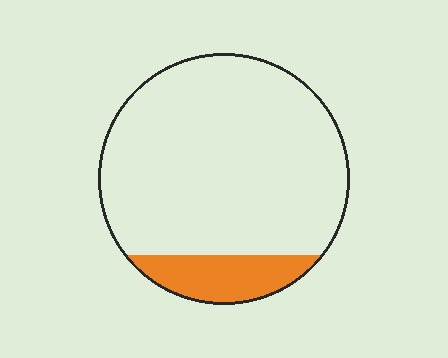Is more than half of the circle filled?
No.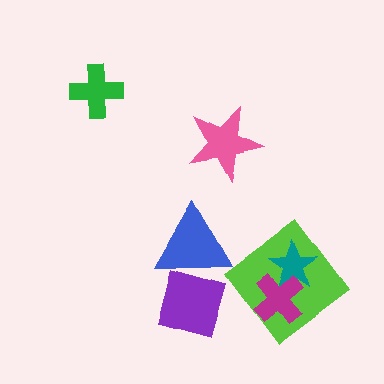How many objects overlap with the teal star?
2 objects overlap with the teal star.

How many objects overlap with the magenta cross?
2 objects overlap with the magenta cross.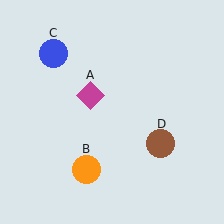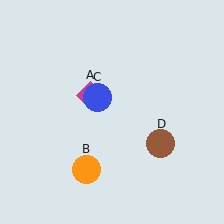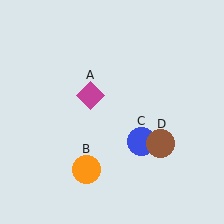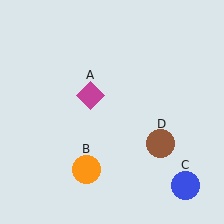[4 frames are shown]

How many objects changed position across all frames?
1 object changed position: blue circle (object C).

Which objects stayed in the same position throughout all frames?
Magenta diamond (object A) and orange circle (object B) and brown circle (object D) remained stationary.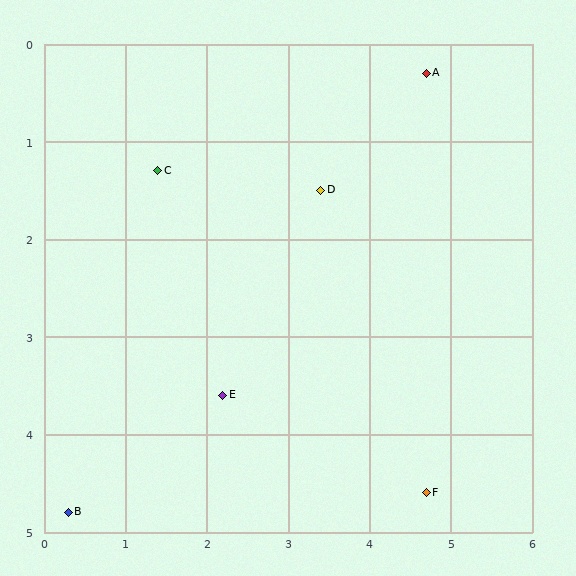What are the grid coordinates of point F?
Point F is at approximately (4.7, 4.6).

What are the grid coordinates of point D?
Point D is at approximately (3.4, 1.5).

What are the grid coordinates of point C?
Point C is at approximately (1.4, 1.3).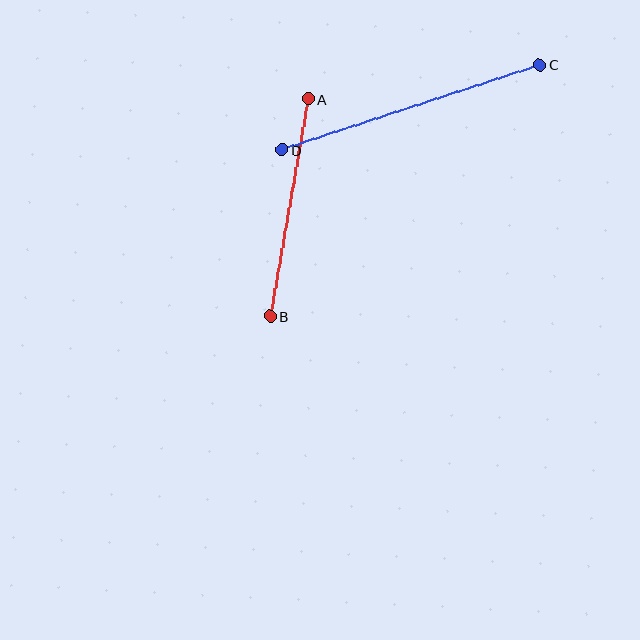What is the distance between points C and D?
The distance is approximately 271 pixels.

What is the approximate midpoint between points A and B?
The midpoint is at approximately (289, 207) pixels.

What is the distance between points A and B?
The distance is approximately 221 pixels.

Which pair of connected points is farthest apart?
Points C and D are farthest apart.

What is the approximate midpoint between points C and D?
The midpoint is at approximately (411, 107) pixels.